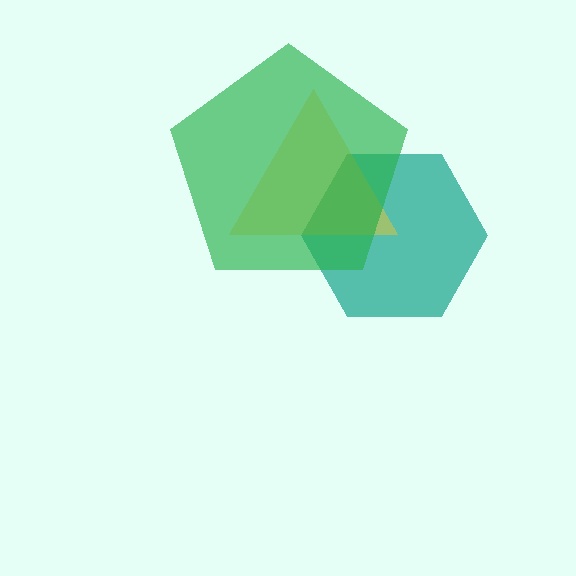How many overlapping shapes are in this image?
There are 3 overlapping shapes in the image.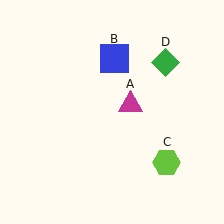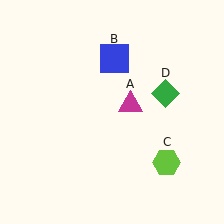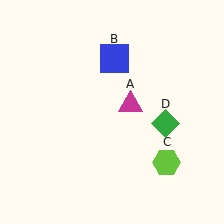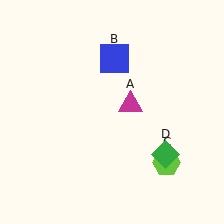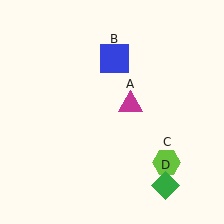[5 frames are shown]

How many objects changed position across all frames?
1 object changed position: green diamond (object D).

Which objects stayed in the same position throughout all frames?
Magenta triangle (object A) and blue square (object B) and lime hexagon (object C) remained stationary.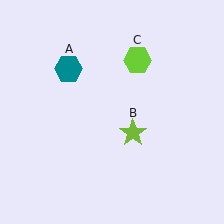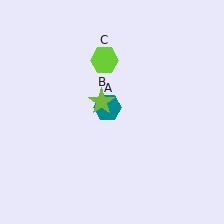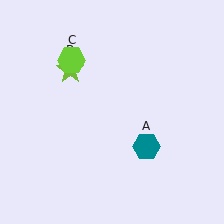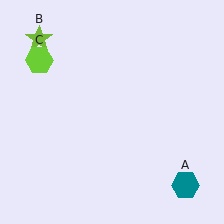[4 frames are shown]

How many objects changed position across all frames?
3 objects changed position: teal hexagon (object A), lime star (object B), lime hexagon (object C).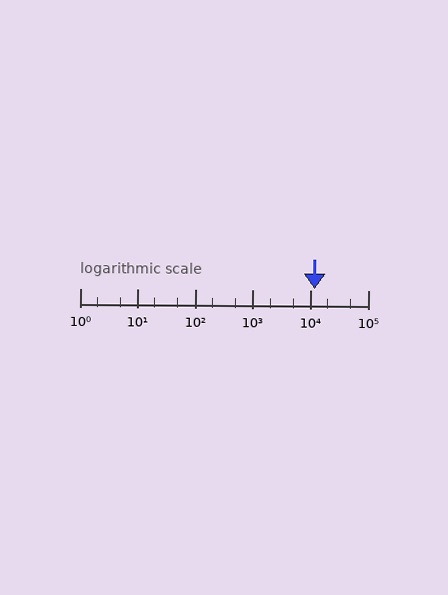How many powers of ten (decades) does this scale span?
The scale spans 5 decades, from 1 to 100000.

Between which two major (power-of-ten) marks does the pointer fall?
The pointer is between 10000 and 100000.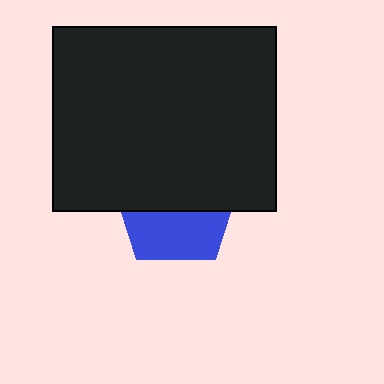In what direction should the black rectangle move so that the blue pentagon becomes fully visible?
The black rectangle should move up. That is the shortest direction to clear the overlap and leave the blue pentagon fully visible.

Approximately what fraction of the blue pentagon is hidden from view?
Roughly 58% of the blue pentagon is hidden behind the black rectangle.